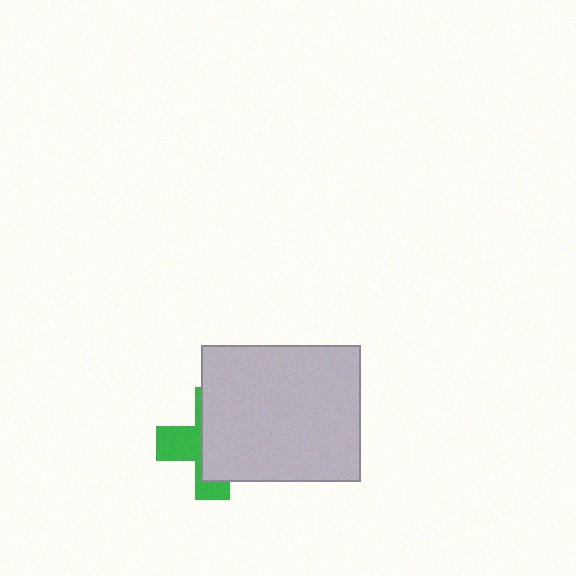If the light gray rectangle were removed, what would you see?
You would see the complete green cross.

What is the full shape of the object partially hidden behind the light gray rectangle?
The partially hidden object is a green cross.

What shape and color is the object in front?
The object in front is a light gray rectangle.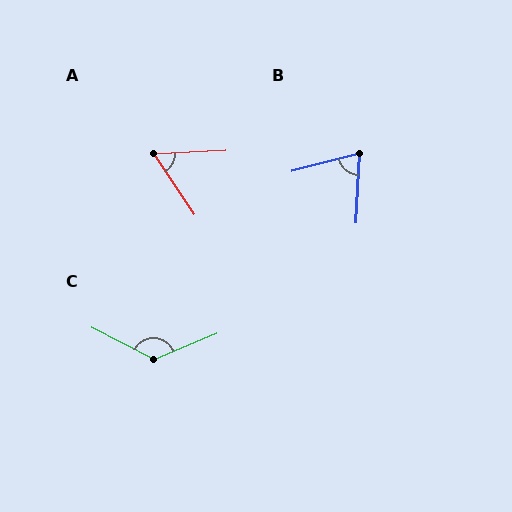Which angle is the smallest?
A, at approximately 59 degrees.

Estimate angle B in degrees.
Approximately 73 degrees.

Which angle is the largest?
C, at approximately 130 degrees.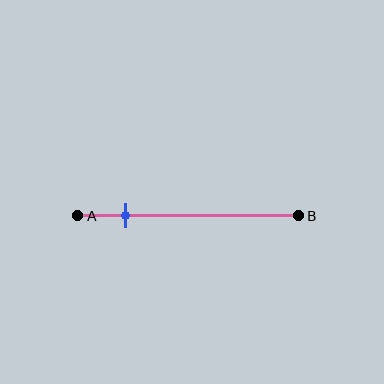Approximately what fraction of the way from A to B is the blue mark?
The blue mark is approximately 20% of the way from A to B.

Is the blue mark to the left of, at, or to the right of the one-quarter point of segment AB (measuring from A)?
The blue mark is to the left of the one-quarter point of segment AB.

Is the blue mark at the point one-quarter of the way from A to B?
No, the mark is at about 20% from A, not at the 25% one-quarter point.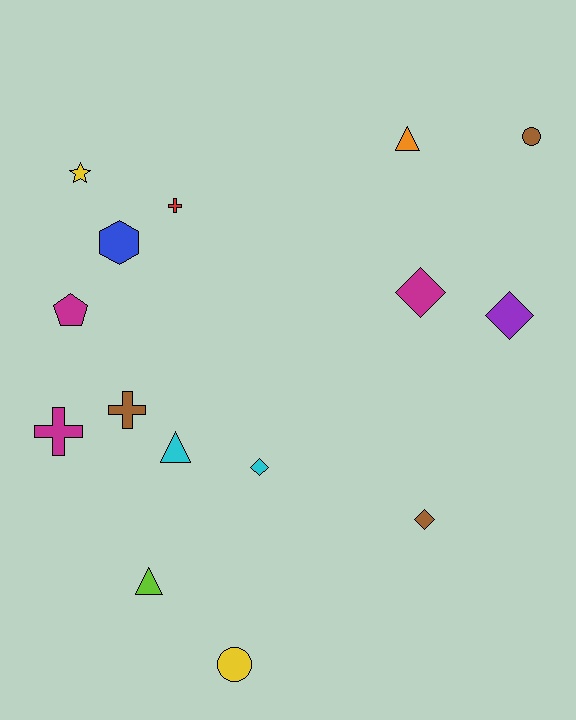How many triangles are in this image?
There are 3 triangles.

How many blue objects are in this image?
There is 1 blue object.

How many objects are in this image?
There are 15 objects.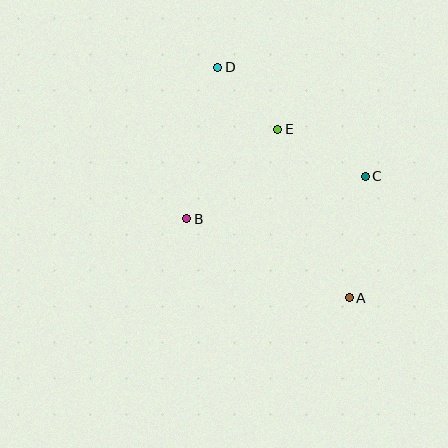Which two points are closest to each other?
Points D and E are closest to each other.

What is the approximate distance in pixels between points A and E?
The distance between A and E is approximately 183 pixels.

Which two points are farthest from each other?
Points A and D are farthest from each other.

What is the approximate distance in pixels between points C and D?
The distance between C and D is approximately 183 pixels.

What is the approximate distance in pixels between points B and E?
The distance between B and E is approximately 127 pixels.